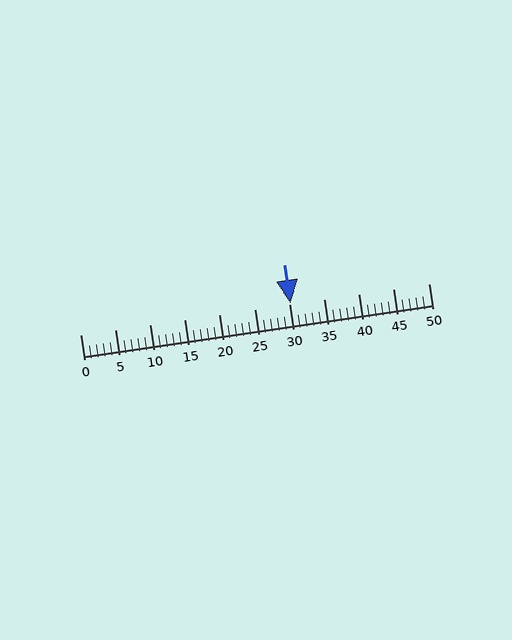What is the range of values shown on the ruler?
The ruler shows values from 0 to 50.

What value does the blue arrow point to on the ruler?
The blue arrow points to approximately 30.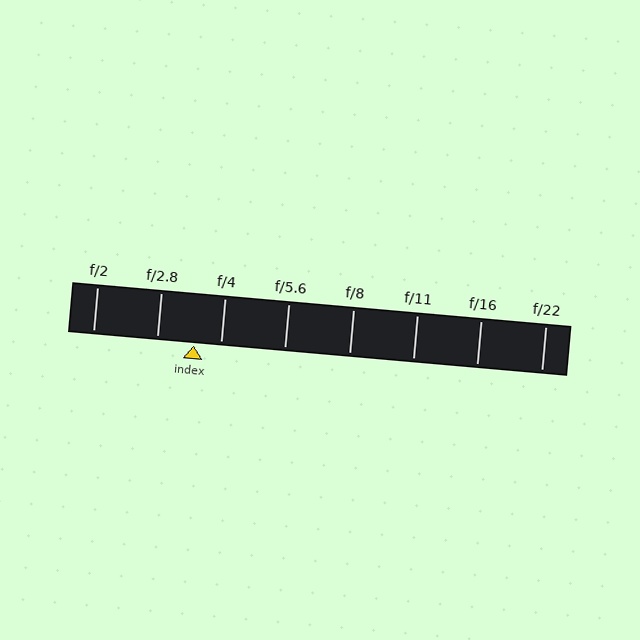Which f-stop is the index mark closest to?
The index mark is closest to f/4.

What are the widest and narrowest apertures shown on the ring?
The widest aperture shown is f/2 and the narrowest is f/22.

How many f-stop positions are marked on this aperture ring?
There are 8 f-stop positions marked.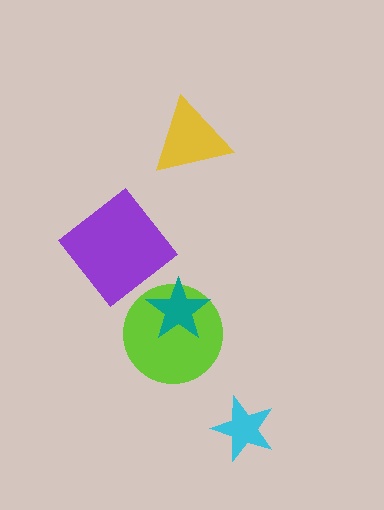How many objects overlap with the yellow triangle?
0 objects overlap with the yellow triangle.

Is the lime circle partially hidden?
Yes, it is partially covered by another shape.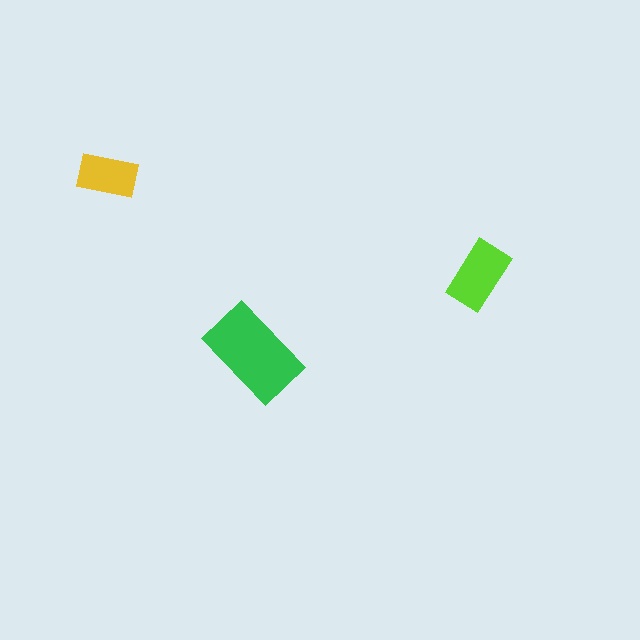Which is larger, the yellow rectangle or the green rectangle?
The green one.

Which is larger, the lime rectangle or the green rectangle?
The green one.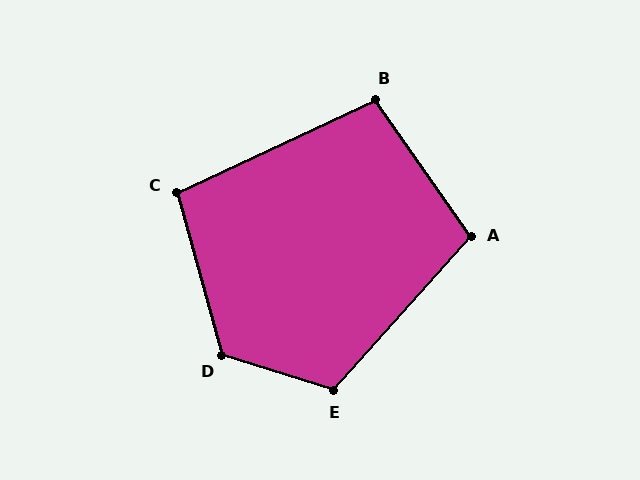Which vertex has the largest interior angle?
D, at approximately 123 degrees.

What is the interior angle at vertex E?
Approximately 114 degrees (obtuse).